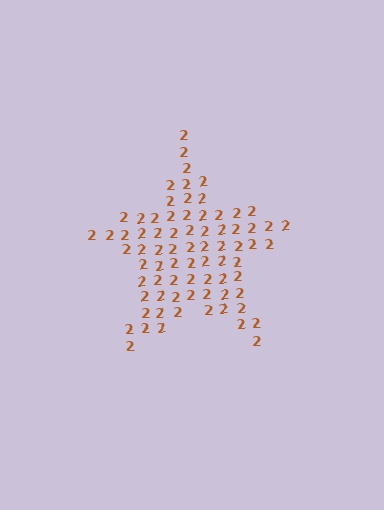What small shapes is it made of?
It is made of small digit 2's.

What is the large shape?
The large shape is a star.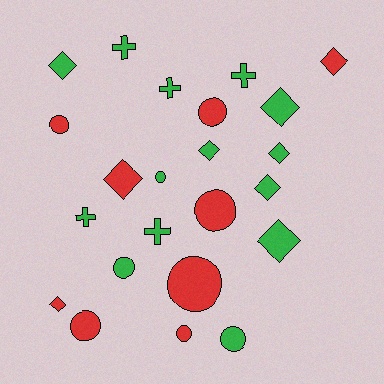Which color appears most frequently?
Green, with 14 objects.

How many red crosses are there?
There are no red crosses.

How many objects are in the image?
There are 23 objects.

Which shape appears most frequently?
Diamond, with 9 objects.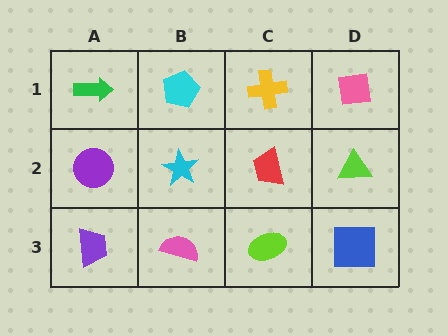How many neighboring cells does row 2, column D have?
3.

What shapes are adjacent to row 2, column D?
A pink square (row 1, column D), a blue square (row 3, column D), a red trapezoid (row 2, column C).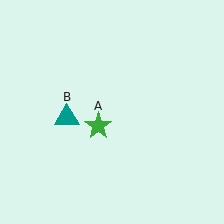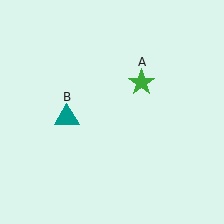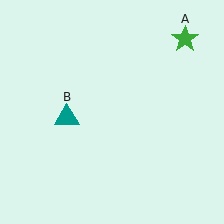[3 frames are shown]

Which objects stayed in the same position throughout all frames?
Teal triangle (object B) remained stationary.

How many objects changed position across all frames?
1 object changed position: green star (object A).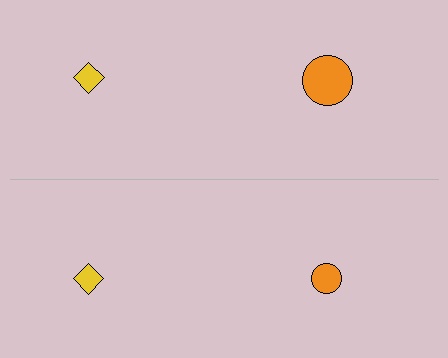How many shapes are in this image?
There are 4 shapes in this image.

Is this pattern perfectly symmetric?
No, the pattern is not perfectly symmetric. The orange circle on the bottom side has a different size than its mirror counterpart.